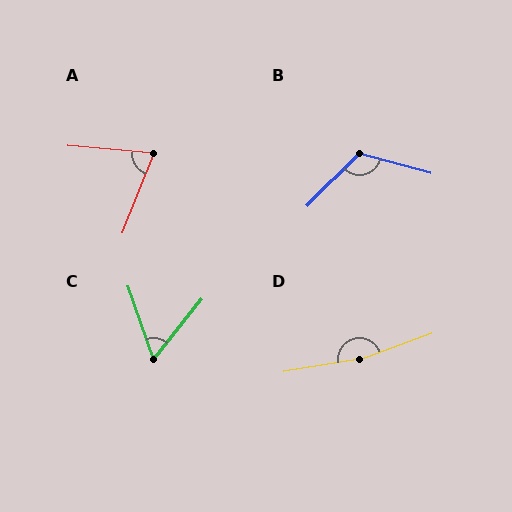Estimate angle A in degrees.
Approximately 74 degrees.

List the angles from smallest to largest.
C (58°), A (74°), B (120°), D (170°).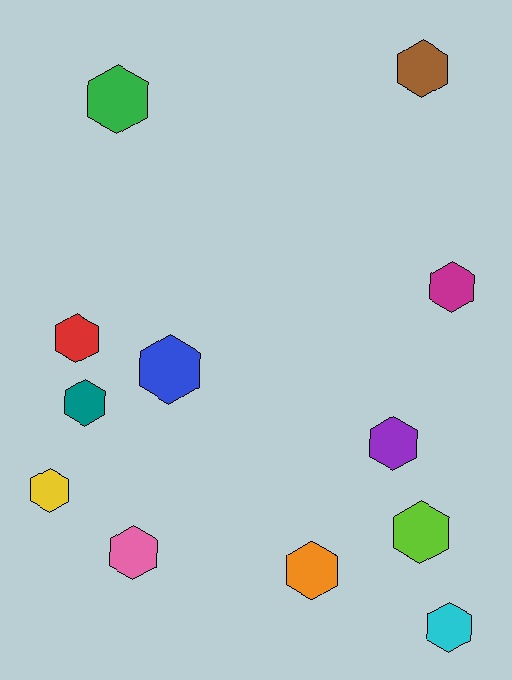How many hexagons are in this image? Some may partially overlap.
There are 12 hexagons.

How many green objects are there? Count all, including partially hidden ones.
There is 1 green object.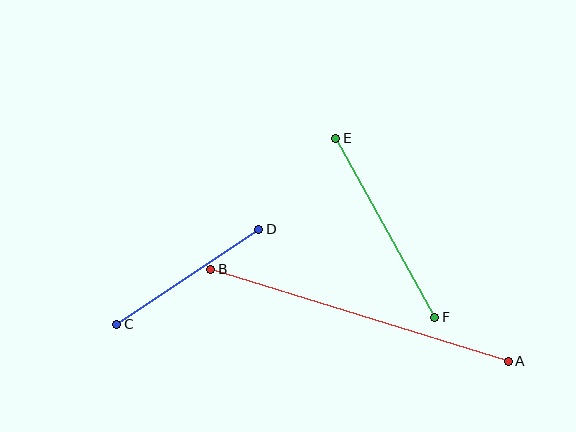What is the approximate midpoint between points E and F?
The midpoint is at approximately (385, 228) pixels.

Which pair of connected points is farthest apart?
Points A and B are farthest apart.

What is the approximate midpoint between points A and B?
The midpoint is at approximately (360, 315) pixels.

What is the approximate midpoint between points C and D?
The midpoint is at approximately (188, 277) pixels.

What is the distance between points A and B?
The distance is approximately 311 pixels.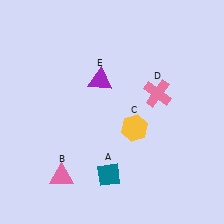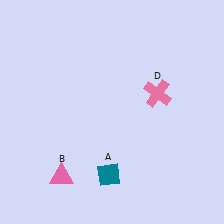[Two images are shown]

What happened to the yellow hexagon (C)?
The yellow hexagon (C) was removed in Image 2. It was in the bottom-right area of Image 1.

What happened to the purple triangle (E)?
The purple triangle (E) was removed in Image 2. It was in the top-left area of Image 1.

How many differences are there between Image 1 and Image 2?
There are 2 differences between the two images.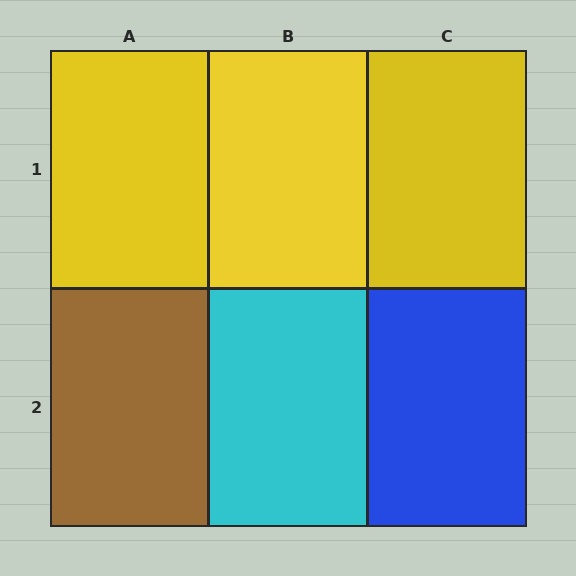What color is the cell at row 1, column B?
Yellow.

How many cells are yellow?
3 cells are yellow.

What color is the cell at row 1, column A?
Yellow.